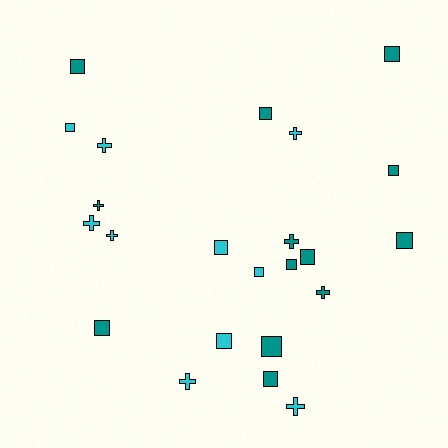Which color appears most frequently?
Teal, with 13 objects.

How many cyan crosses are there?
There are 6 cyan crosses.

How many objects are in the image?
There are 23 objects.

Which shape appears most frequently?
Square, with 14 objects.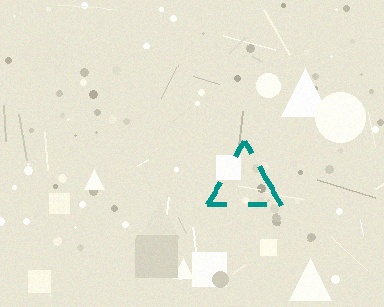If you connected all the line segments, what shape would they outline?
They would outline a triangle.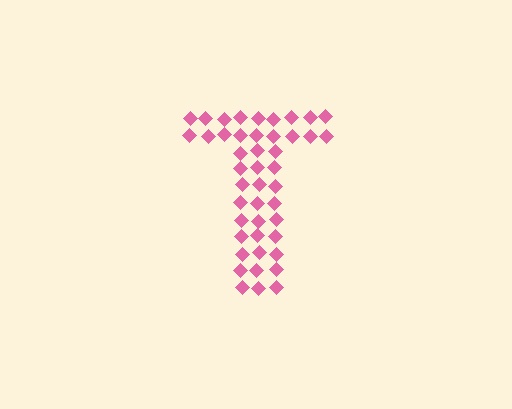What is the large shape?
The large shape is the letter T.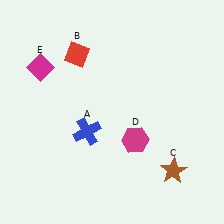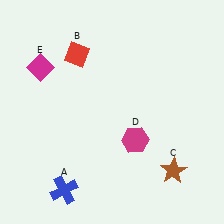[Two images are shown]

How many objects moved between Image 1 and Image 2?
1 object moved between the two images.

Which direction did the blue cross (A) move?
The blue cross (A) moved down.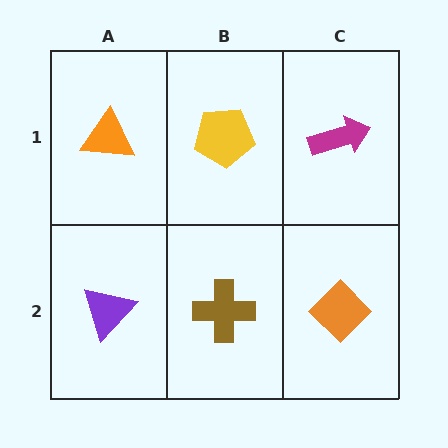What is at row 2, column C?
An orange diamond.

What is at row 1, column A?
An orange triangle.